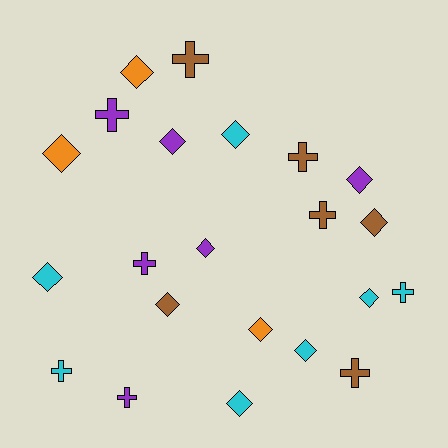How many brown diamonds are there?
There are 2 brown diamonds.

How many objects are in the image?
There are 22 objects.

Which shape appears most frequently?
Diamond, with 13 objects.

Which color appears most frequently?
Cyan, with 7 objects.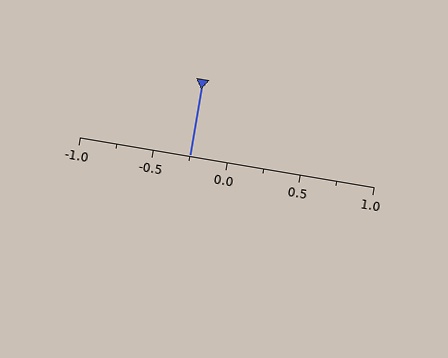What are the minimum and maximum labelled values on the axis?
The axis runs from -1.0 to 1.0.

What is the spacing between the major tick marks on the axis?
The major ticks are spaced 0.5 apart.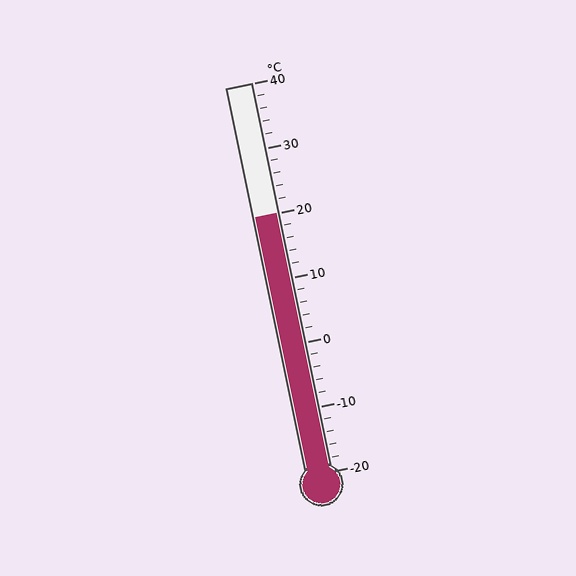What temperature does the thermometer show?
The thermometer shows approximately 20°C.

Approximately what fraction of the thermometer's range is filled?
The thermometer is filled to approximately 65% of its range.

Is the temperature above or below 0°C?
The temperature is above 0°C.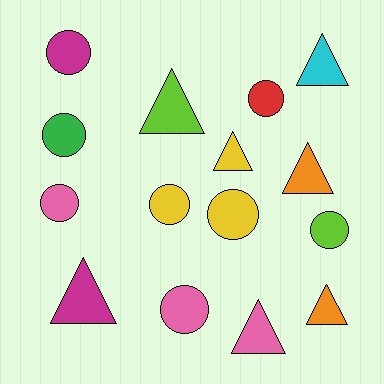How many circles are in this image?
There are 8 circles.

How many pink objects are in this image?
There are 3 pink objects.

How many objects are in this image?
There are 15 objects.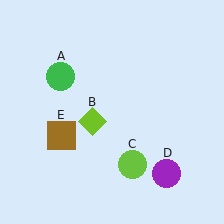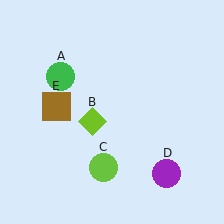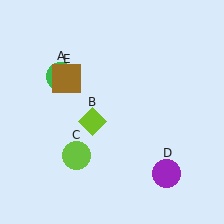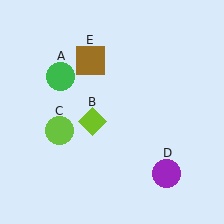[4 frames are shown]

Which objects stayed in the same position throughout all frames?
Green circle (object A) and lime diamond (object B) and purple circle (object D) remained stationary.